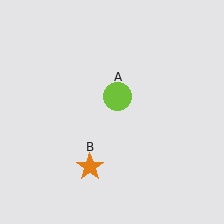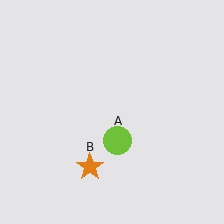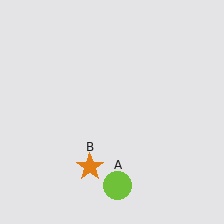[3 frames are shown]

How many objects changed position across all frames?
1 object changed position: lime circle (object A).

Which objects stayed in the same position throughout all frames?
Orange star (object B) remained stationary.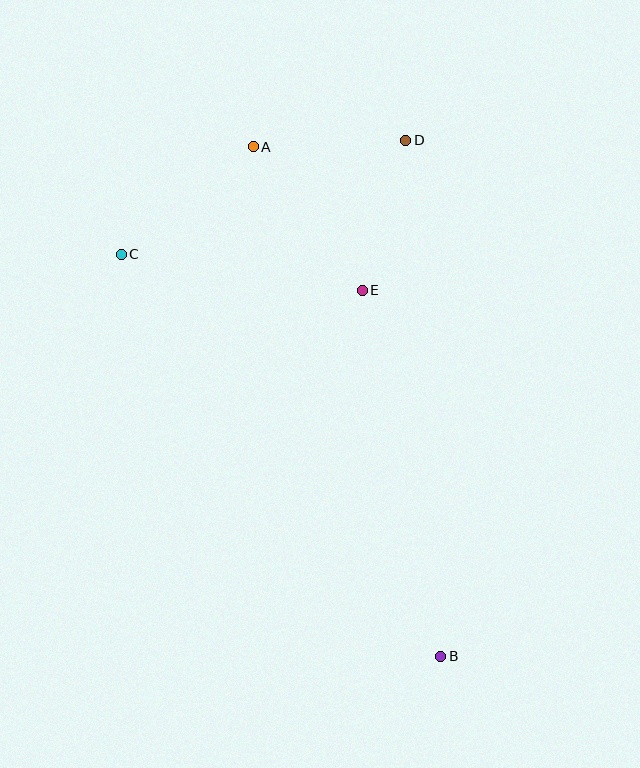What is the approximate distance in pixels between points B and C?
The distance between B and C is approximately 513 pixels.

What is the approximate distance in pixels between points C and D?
The distance between C and D is approximately 307 pixels.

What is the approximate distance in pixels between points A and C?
The distance between A and C is approximately 170 pixels.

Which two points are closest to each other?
Points A and D are closest to each other.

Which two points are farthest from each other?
Points A and B are farthest from each other.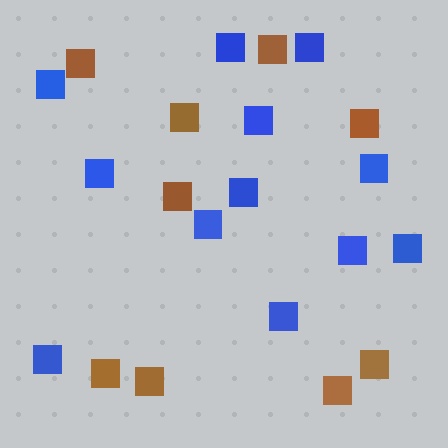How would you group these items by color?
There are 2 groups: one group of brown squares (9) and one group of blue squares (12).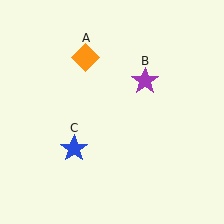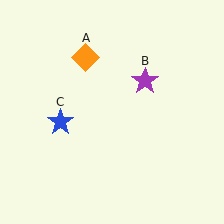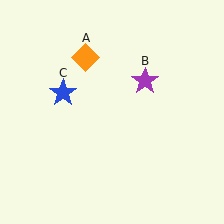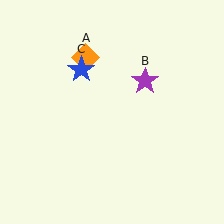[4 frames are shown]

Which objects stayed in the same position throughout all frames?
Orange diamond (object A) and purple star (object B) remained stationary.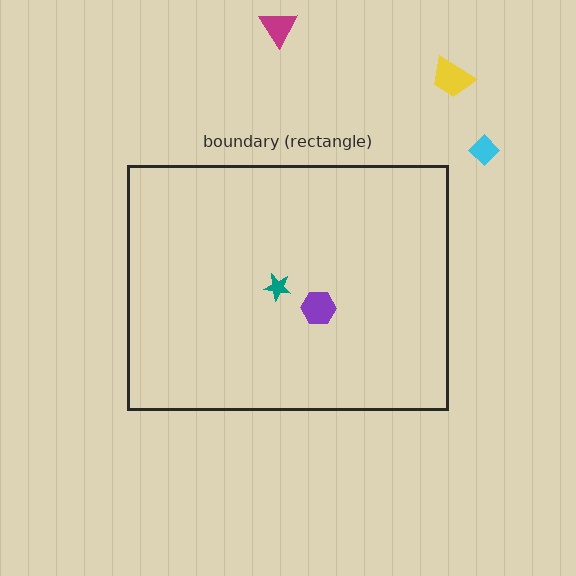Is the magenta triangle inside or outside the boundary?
Outside.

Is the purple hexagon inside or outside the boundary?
Inside.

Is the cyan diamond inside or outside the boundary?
Outside.